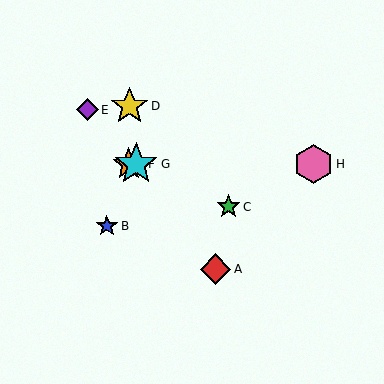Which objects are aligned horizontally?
Objects F, G, H are aligned horizontally.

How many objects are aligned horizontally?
3 objects (F, G, H) are aligned horizontally.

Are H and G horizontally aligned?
Yes, both are at y≈164.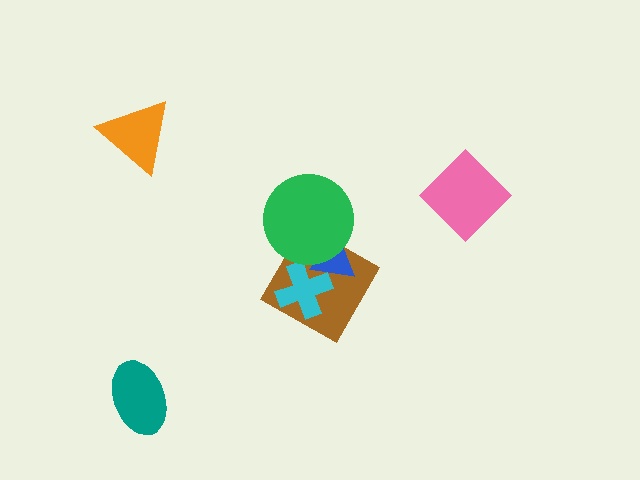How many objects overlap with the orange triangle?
0 objects overlap with the orange triangle.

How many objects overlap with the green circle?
2 objects overlap with the green circle.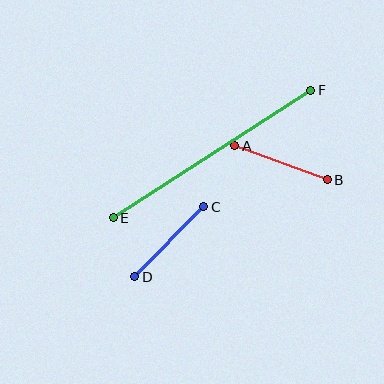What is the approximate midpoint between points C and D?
The midpoint is at approximately (169, 242) pixels.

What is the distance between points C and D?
The distance is approximately 98 pixels.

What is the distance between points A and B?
The distance is approximately 99 pixels.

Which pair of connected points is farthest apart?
Points E and F are farthest apart.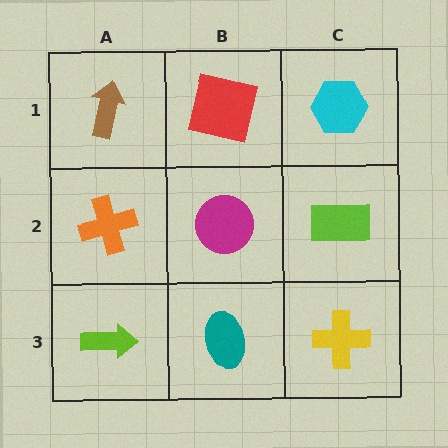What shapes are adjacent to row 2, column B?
A red square (row 1, column B), a teal ellipse (row 3, column B), an orange cross (row 2, column A), a lime rectangle (row 2, column C).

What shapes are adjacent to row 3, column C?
A lime rectangle (row 2, column C), a teal ellipse (row 3, column B).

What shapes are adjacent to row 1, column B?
A magenta circle (row 2, column B), a brown arrow (row 1, column A), a cyan hexagon (row 1, column C).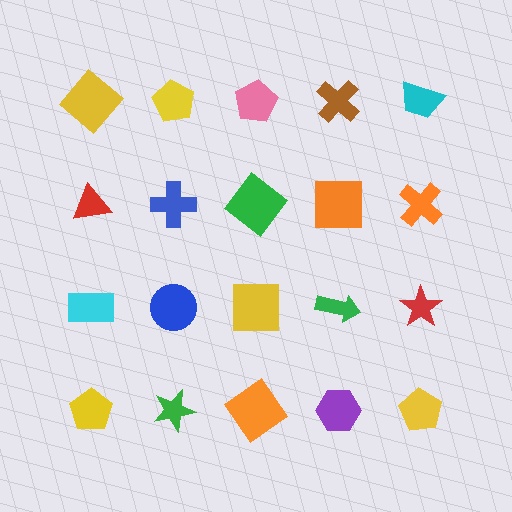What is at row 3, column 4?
A green arrow.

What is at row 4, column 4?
A purple hexagon.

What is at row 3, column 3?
A yellow square.